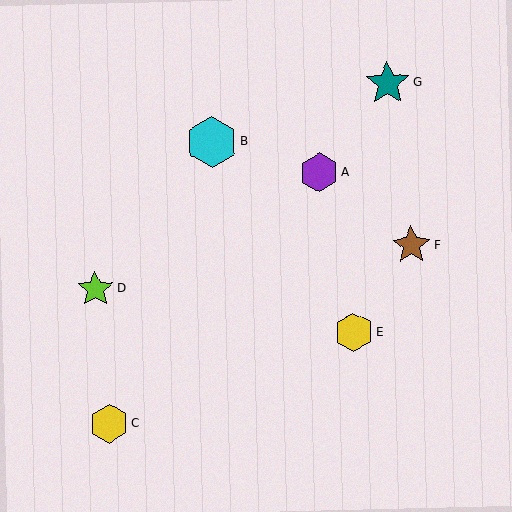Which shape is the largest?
The cyan hexagon (labeled B) is the largest.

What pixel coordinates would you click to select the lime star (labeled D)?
Click at (95, 289) to select the lime star D.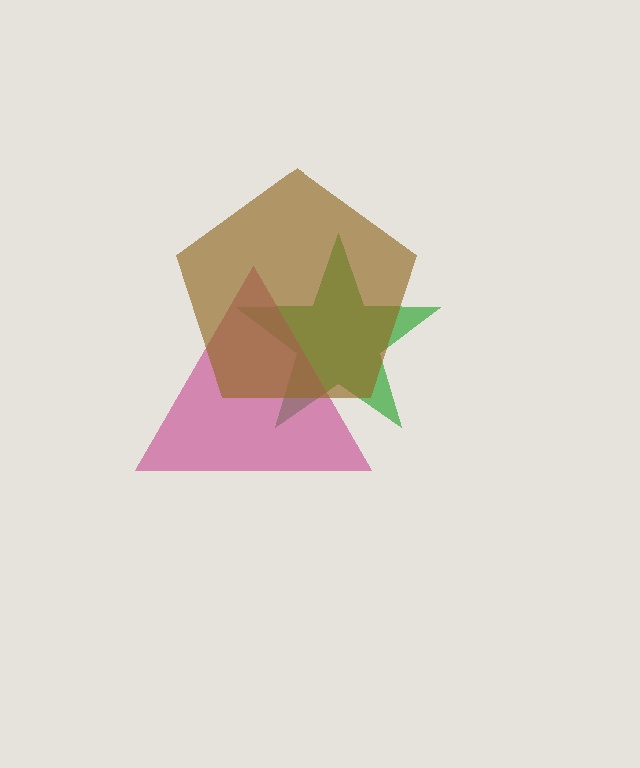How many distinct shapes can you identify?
There are 3 distinct shapes: a green star, a magenta triangle, a brown pentagon.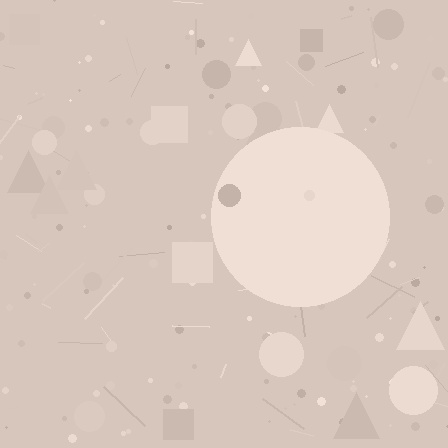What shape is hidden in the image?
A circle is hidden in the image.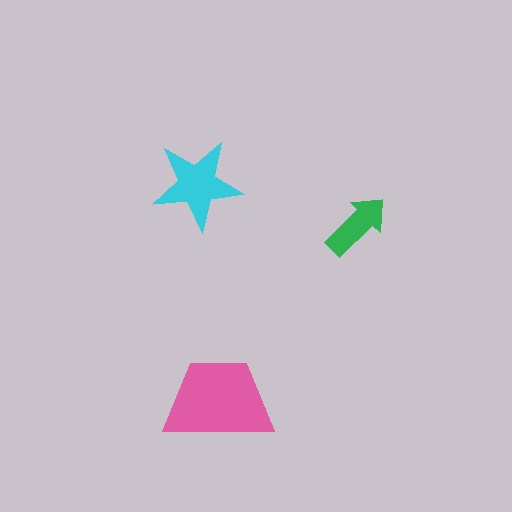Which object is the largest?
The pink trapezoid.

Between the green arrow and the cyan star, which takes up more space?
The cyan star.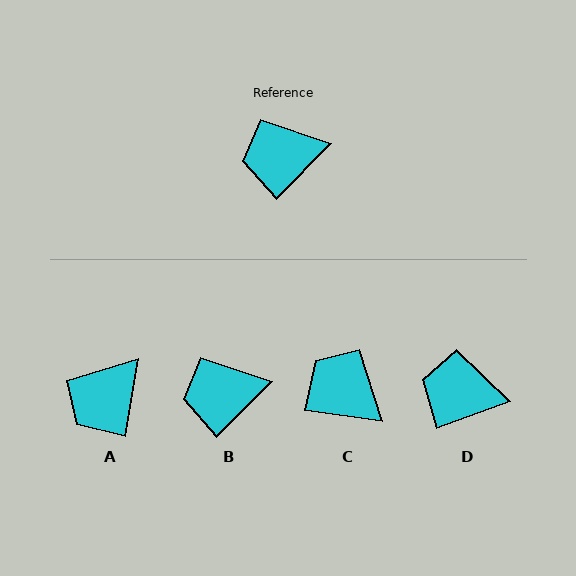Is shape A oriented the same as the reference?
No, it is off by about 35 degrees.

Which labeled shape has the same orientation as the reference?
B.